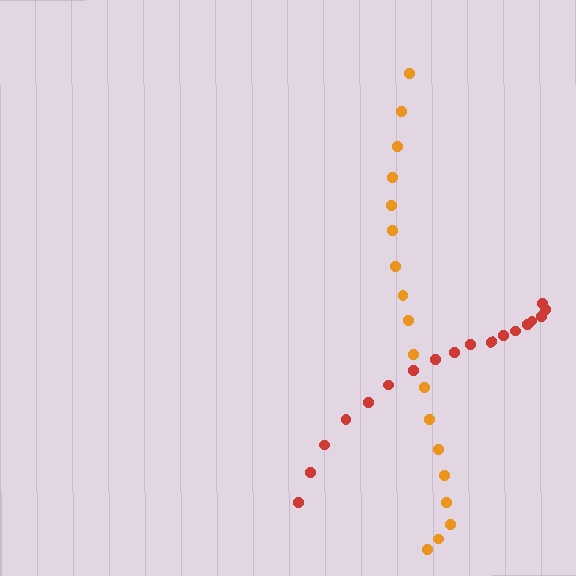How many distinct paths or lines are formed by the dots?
There are 2 distinct paths.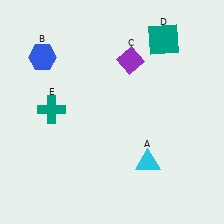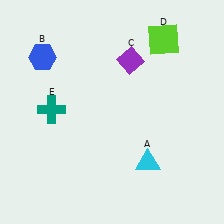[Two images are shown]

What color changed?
The square (D) changed from teal in Image 1 to lime in Image 2.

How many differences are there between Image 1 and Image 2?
There is 1 difference between the two images.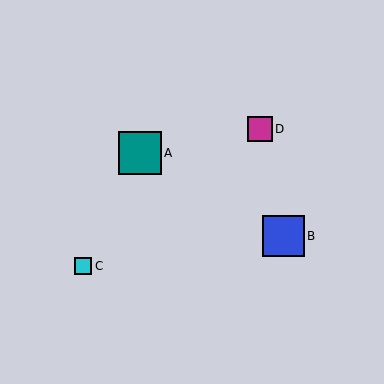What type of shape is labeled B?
Shape B is a blue square.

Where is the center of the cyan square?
The center of the cyan square is at (83, 266).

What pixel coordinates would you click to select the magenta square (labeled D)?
Click at (260, 129) to select the magenta square D.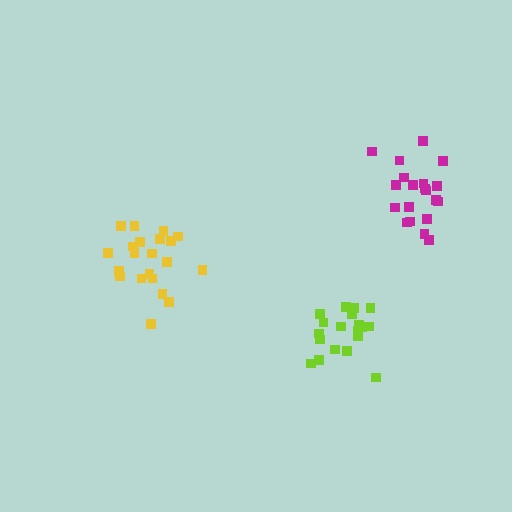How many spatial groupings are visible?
There are 3 spatial groupings.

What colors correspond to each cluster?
The clusters are colored: magenta, lime, yellow.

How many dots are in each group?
Group 1: 20 dots, Group 2: 19 dots, Group 3: 21 dots (60 total).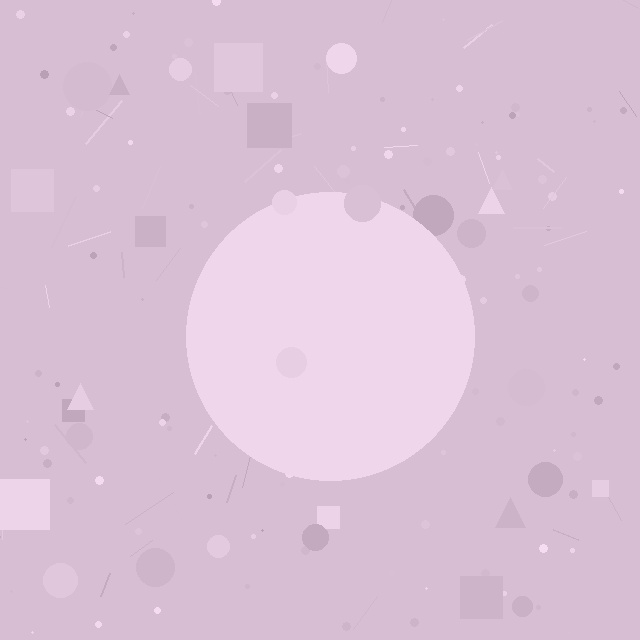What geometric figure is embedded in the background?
A circle is embedded in the background.